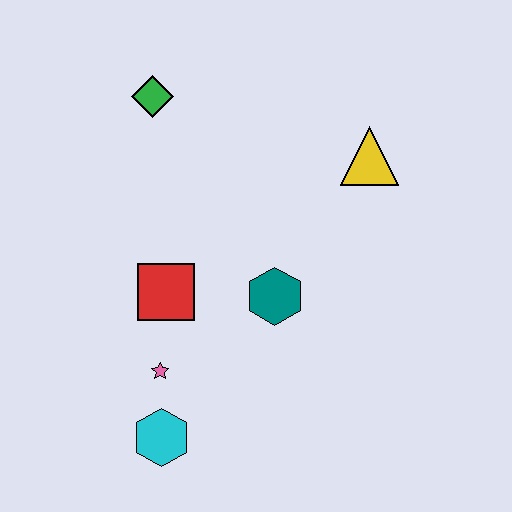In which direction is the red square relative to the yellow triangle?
The red square is to the left of the yellow triangle.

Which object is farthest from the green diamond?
The cyan hexagon is farthest from the green diamond.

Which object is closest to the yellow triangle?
The teal hexagon is closest to the yellow triangle.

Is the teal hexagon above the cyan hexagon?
Yes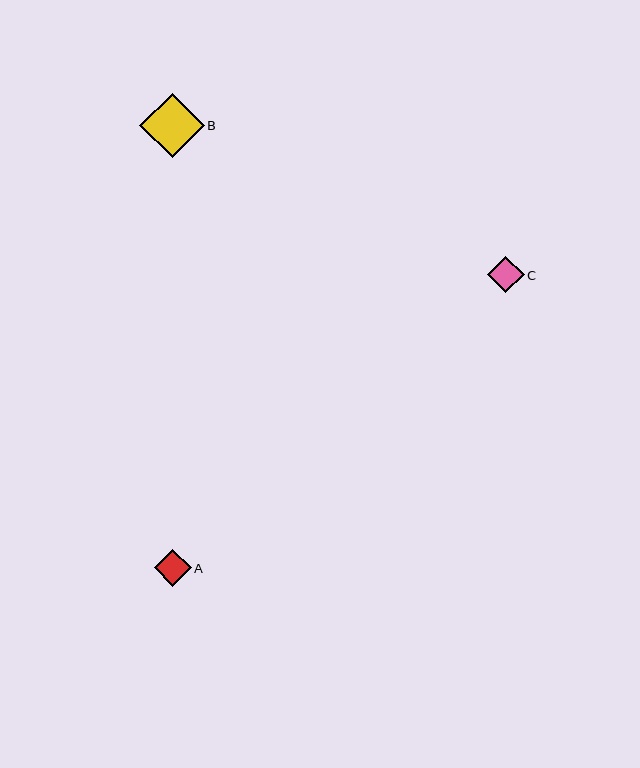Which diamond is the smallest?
Diamond C is the smallest with a size of approximately 36 pixels.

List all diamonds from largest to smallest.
From largest to smallest: B, A, C.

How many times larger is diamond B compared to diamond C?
Diamond B is approximately 1.8 times the size of diamond C.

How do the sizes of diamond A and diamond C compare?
Diamond A and diamond C are approximately the same size.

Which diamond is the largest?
Diamond B is the largest with a size of approximately 64 pixels.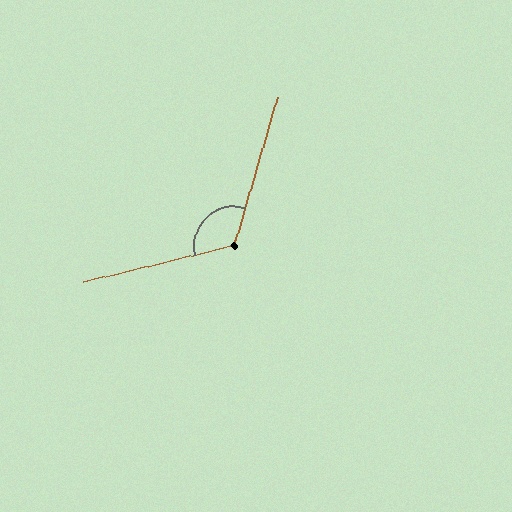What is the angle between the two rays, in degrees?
Approximately 120 degrees.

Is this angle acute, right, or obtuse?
It is obtuse.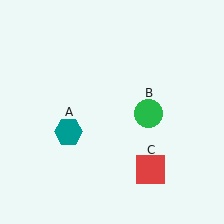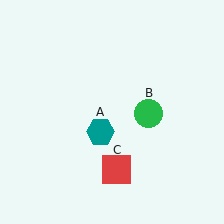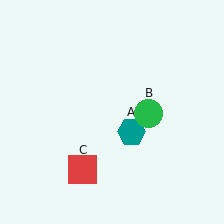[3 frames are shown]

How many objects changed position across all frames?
2 objects changed position: teal hexagon (object A), red square (object C).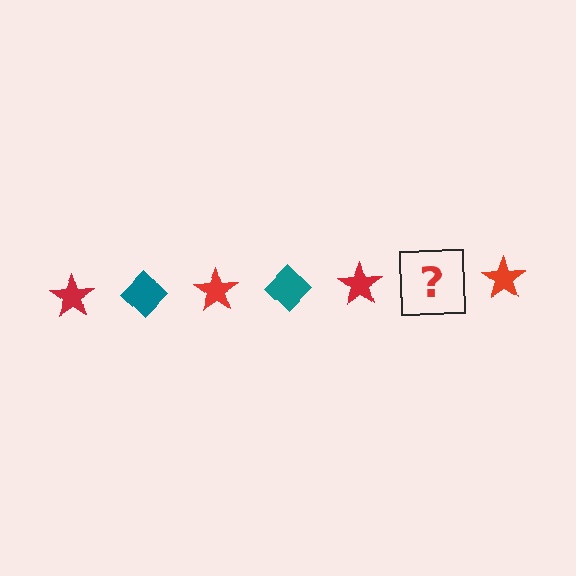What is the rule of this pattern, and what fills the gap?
The rule is that the pattern alternates between red star and teal diamond. The gap should be filled with a teal diamond.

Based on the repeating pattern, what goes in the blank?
The blank should be a teal diamond.